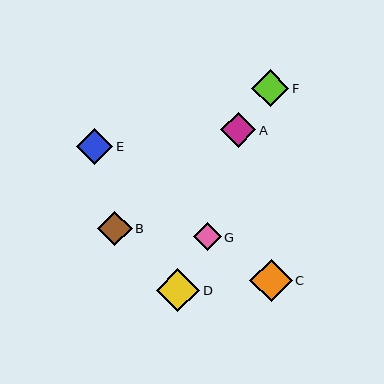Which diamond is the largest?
Diamond D is the largest with a size of approximately 44 pixels.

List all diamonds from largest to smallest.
From largest to smallest: D, C, F, E, A, B, G.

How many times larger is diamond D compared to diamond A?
Diamond D is approximately 1.2 times the size of diamond A.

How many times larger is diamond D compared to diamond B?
Diamond D is approximately 1.3 times the size of diamond B.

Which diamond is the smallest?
Diamond G is the smallest with a size of approximately 28 pixels.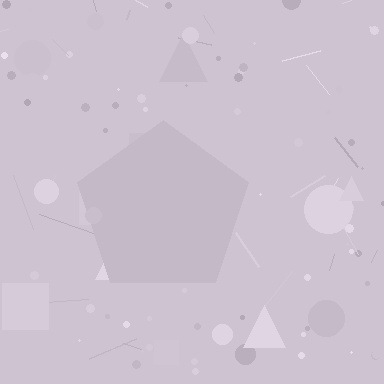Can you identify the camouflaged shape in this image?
The camouflaged shape is a pentagon.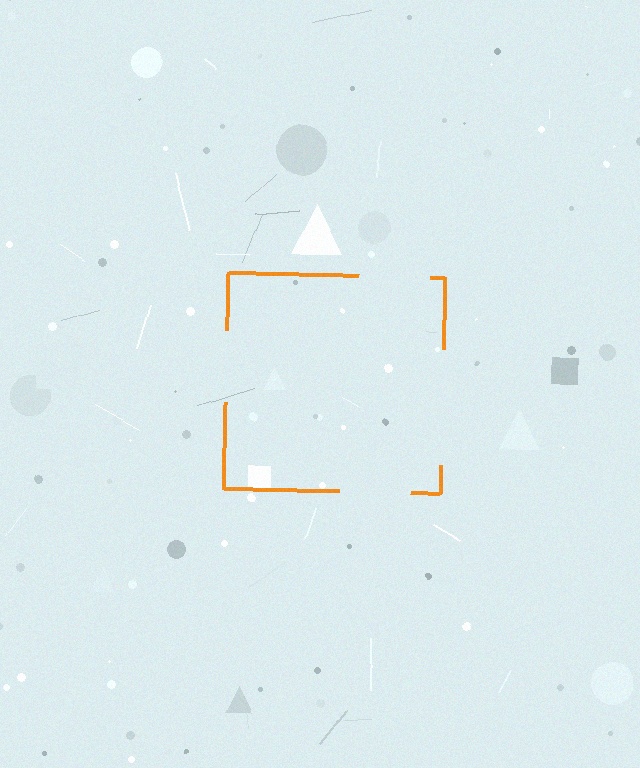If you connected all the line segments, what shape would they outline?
They would outline a square.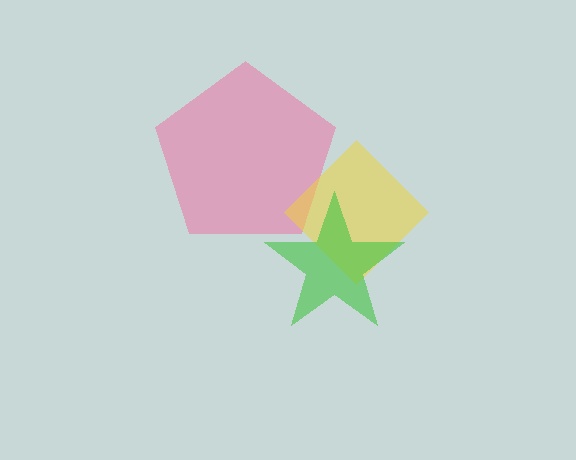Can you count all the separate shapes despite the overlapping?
Yes, there are 3 separate shapes.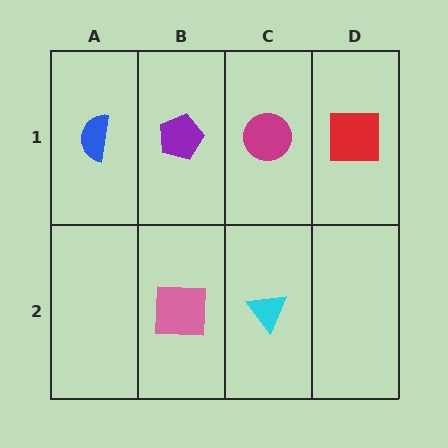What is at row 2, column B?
A pink square.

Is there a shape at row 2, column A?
No, that cell is empty.